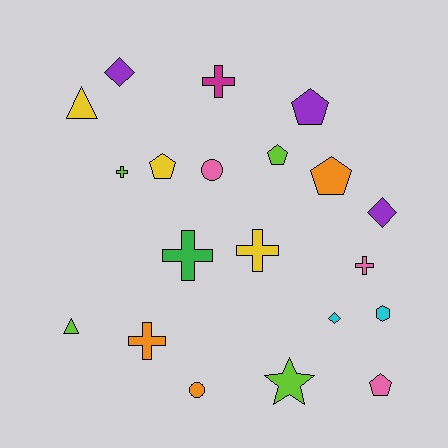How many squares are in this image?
There are no squares.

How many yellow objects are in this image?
There are 3 yellow objects.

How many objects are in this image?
There are 20 objects.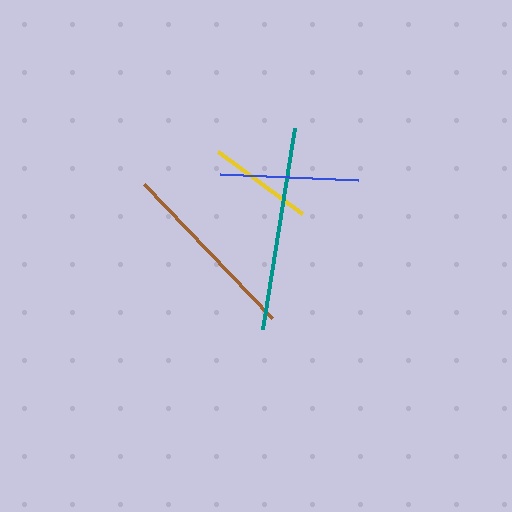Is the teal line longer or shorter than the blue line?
The teal line is longer than the blue line.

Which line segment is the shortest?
The yellow line is the shortest at approximately 105 pixels.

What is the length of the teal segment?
The teal segment is approximately 203 pixels long.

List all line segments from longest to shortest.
From longest to shortest: teal, brown, blue, yellow.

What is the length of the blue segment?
The blue segment is approximately 138 pixels long.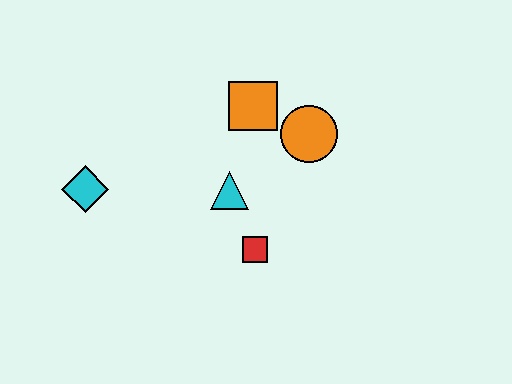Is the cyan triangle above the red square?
Yes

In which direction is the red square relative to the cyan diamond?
The red square is to the right of the cyan diamond.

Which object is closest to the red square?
The cyan triangle is closest to the red square.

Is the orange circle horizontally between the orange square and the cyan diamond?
No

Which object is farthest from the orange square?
The cyan diamond is farthest from the orange square.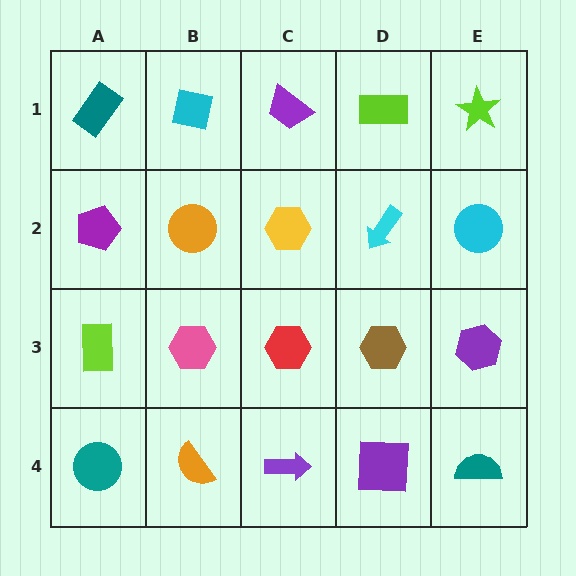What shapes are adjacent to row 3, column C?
A yellow hexagon (row 2, column C), a purple arrow (row 4, column C), a pink hexagon (row 3, column B), a brown hexagon (row 3, column D).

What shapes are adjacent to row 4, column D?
A brown hexagon (row 3, column D), a purple arrow (row 4, column C), a teal semicircle (row 4, column E).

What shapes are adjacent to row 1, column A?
A purple pentagon (row 2, column A), a cyan square (row 1, column B).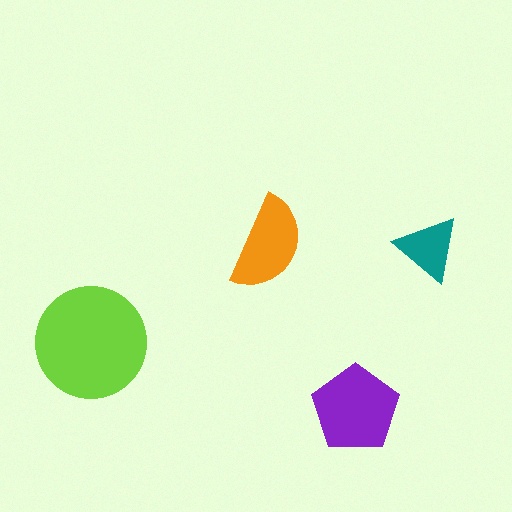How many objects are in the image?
There are 4 objects in the image.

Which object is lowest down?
The purple pentagon is bottommost.